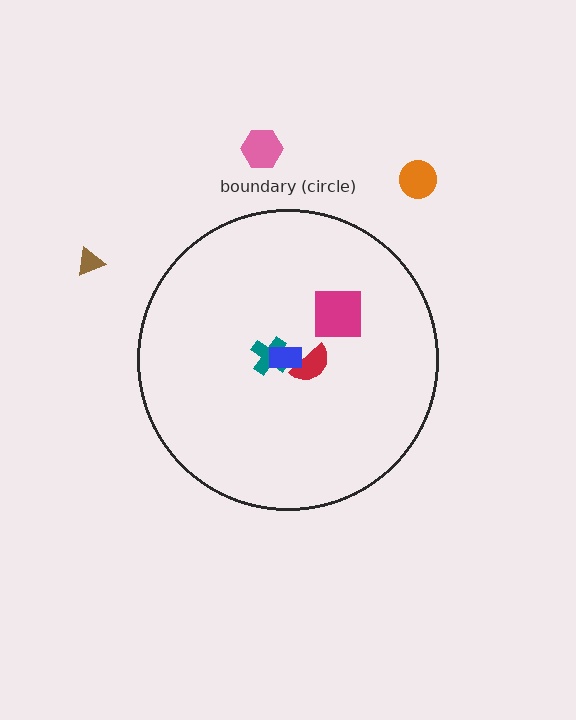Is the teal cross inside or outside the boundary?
Inside.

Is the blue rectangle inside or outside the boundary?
Inside.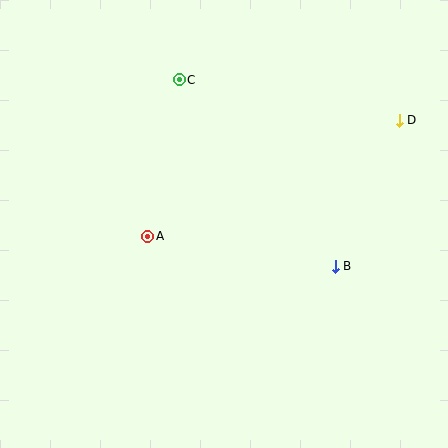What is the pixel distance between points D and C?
The distance between D and C is 224 pixels.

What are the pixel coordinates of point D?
Point D is at (399, 120).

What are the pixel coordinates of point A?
Point A is at (148, 236).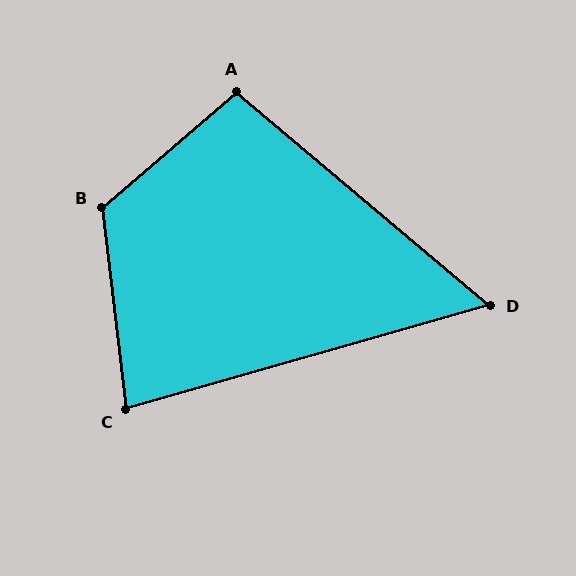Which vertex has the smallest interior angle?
D, at approximately 56 degrees.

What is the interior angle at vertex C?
Approximately 81 degrees (acute).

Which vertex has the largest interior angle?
B, at approximately 124 degrees.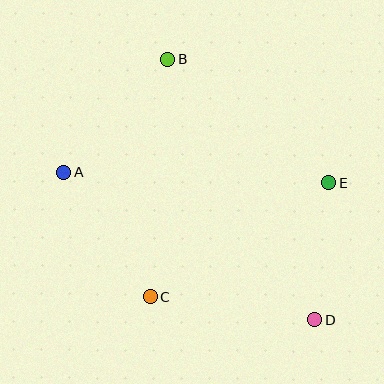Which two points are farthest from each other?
Points B and D are farthest from each other.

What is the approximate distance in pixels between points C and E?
The distance between C and E is approximately 211 pixels.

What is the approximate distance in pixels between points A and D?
The distance between A and D is approximately 291 pixels.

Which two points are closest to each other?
Points D and E are closest to each other.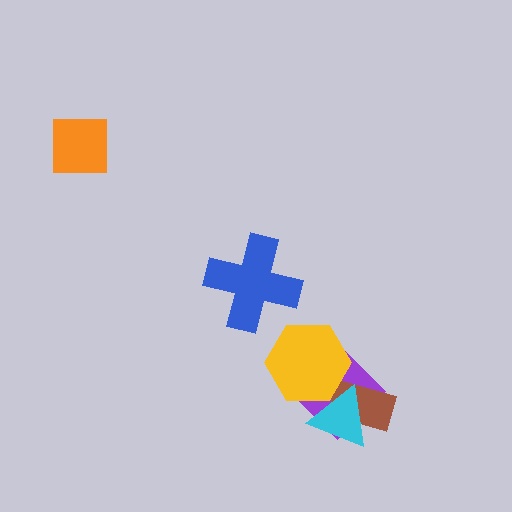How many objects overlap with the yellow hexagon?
2 objects overlap with the yellow hexagon.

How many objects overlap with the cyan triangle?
3 objects overlap with the cyan triangle.